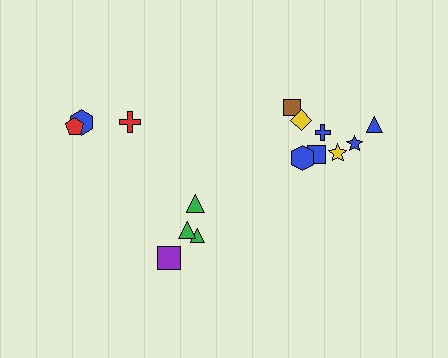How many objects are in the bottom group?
There are 4 objects.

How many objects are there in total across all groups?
There are 15 objects.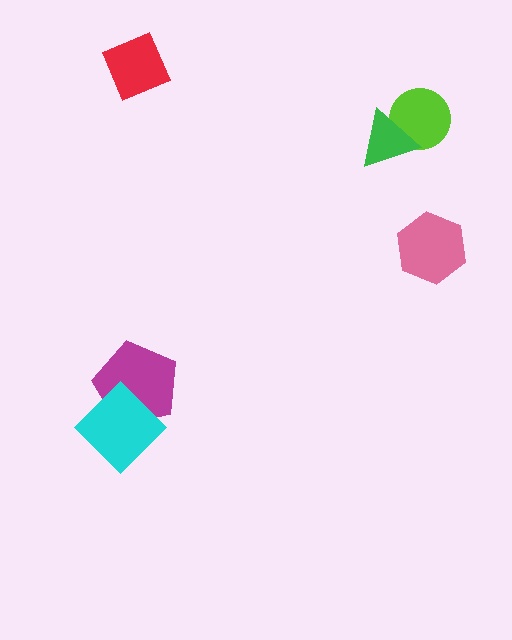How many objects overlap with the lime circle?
1 object overlaps with the lime circle.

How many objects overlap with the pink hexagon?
0 objects overlap with the pink hexagon.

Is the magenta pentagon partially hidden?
Yes, it is partially covered by another shape.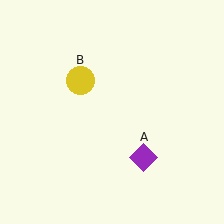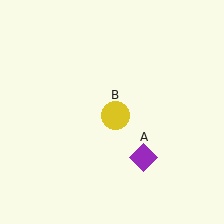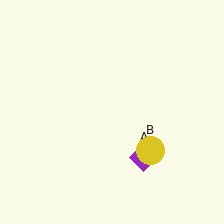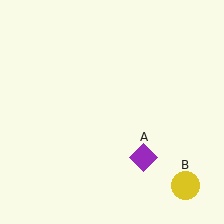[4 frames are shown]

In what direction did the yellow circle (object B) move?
The yellow circle (object B) moved down and to the right.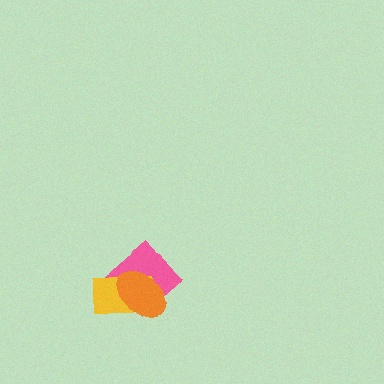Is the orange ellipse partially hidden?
No, no other shape covers it.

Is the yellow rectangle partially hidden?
Yes, it is partially covered by another shape.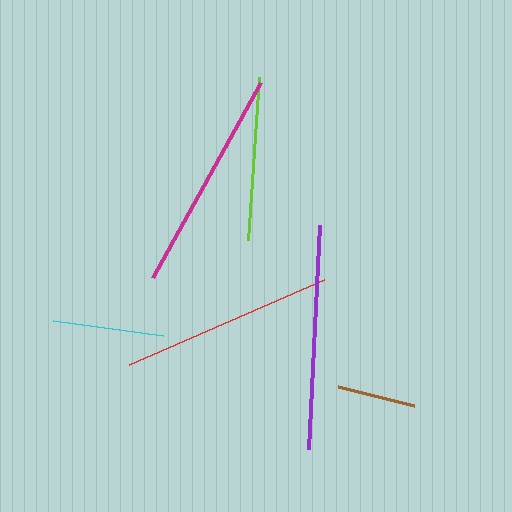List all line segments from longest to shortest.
From longest to shortest: purple, magenta, red, lime, cyan, brown.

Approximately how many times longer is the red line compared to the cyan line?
The red line is approximately 1.9 times the length of the cyan line.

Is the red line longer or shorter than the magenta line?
The magenta line is longer than the red line.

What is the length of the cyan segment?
The cyan segment is approximately 111 pixels long.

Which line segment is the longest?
The purple line is the longest at approximately 225 pixels.